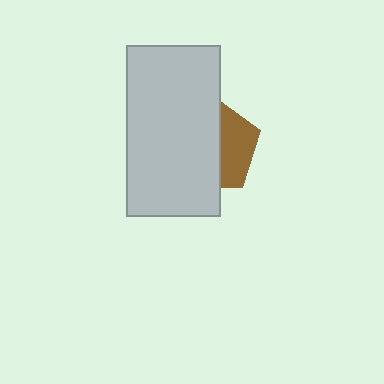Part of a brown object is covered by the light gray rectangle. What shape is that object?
It is a pentagon.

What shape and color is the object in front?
The object in front is a light gray rectangle.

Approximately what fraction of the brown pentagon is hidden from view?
Roughly 62% of the brown pentagon is hidden behind the light gray rectangle.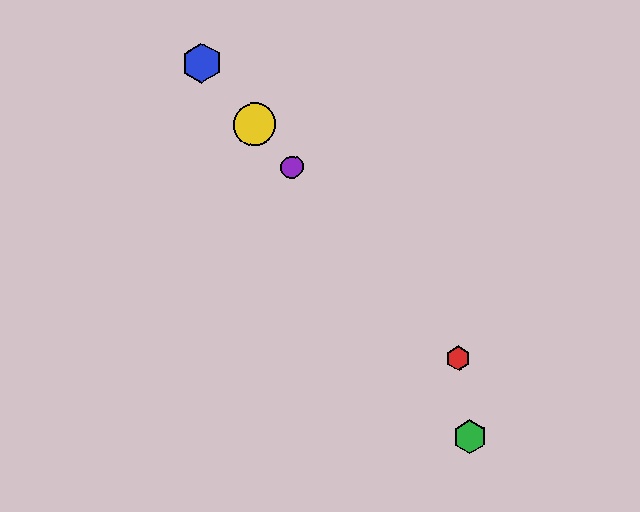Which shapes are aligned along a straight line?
The red hexagon, the blue hexagon, the yellow circle, the purple circle are aligned along a straight line.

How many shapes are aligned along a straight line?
4 shapes (the red hexagon, the blue hexagon, the yellow circle, the purple circle) are aligned along a straight line.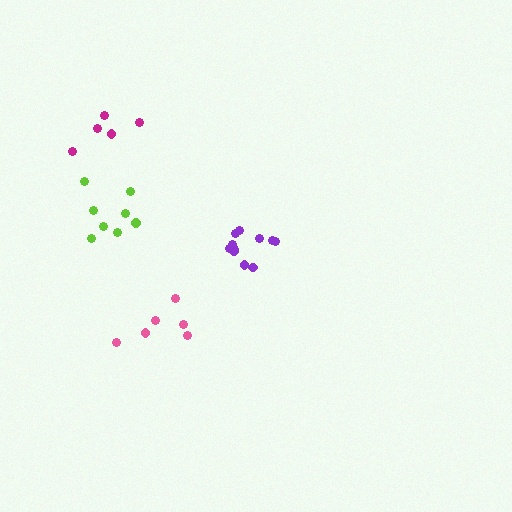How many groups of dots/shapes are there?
There are 4 groups.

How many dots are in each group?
Group 1: 8 dots, Group 2: 5 dots, Group 3: 11 dots, Group 4: 6 dots (30 total).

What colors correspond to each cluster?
The clusters are colored: lime, magenta, purple, pink.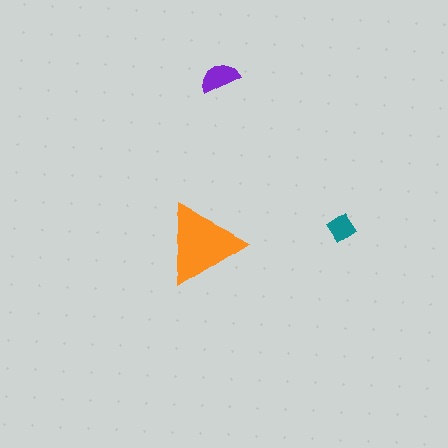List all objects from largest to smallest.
The orange triangle, the purple semicircle, the teal diamond.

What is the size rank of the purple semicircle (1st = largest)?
2nd.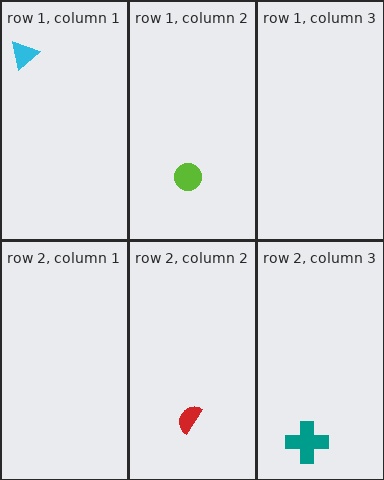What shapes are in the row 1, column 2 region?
The lime circle.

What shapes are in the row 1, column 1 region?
The cyan triangle.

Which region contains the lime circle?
The row 1, column 2 region.